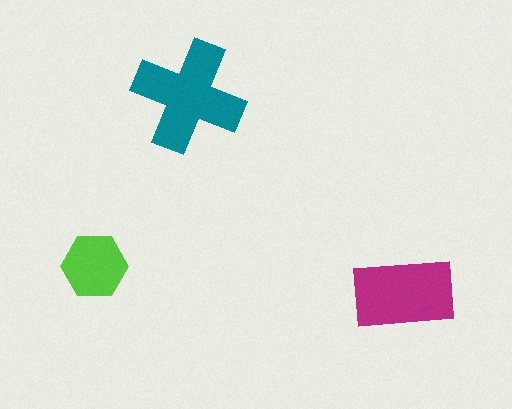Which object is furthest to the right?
The magenta rectangle is rightmost.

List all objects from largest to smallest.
The teal cross, the magenta rectangle, the lime hexagon.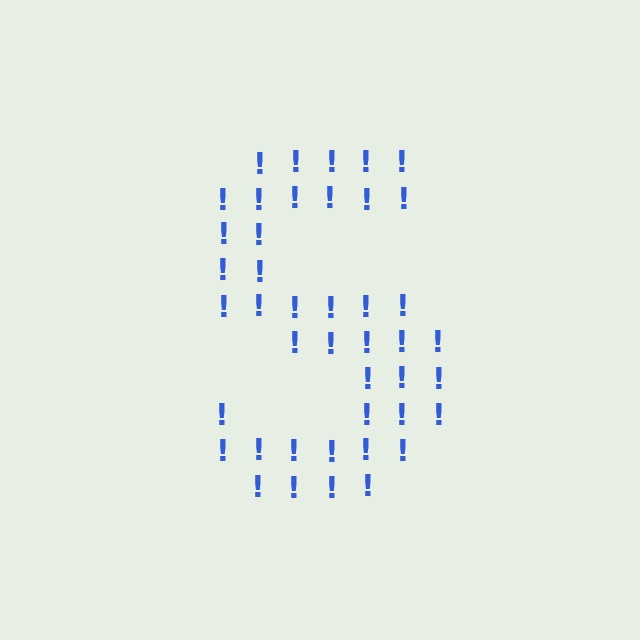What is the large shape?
The large shape is the letter S.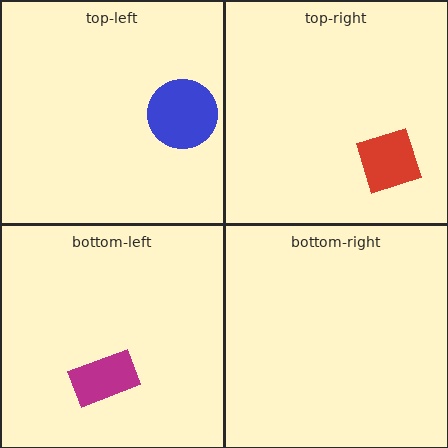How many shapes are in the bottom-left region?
1.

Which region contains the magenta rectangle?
The bottom-left region.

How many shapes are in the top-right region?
1.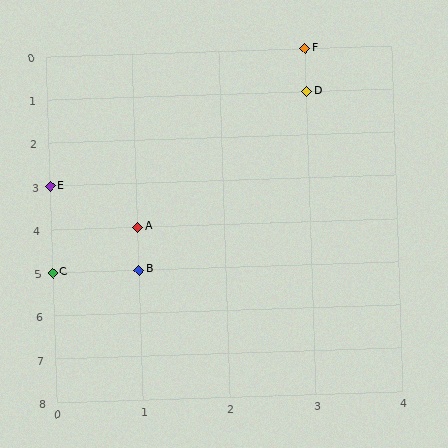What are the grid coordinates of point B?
Point B is at grid coordinates (1, 5).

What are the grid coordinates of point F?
Point F is at grid coordinates (3, 0).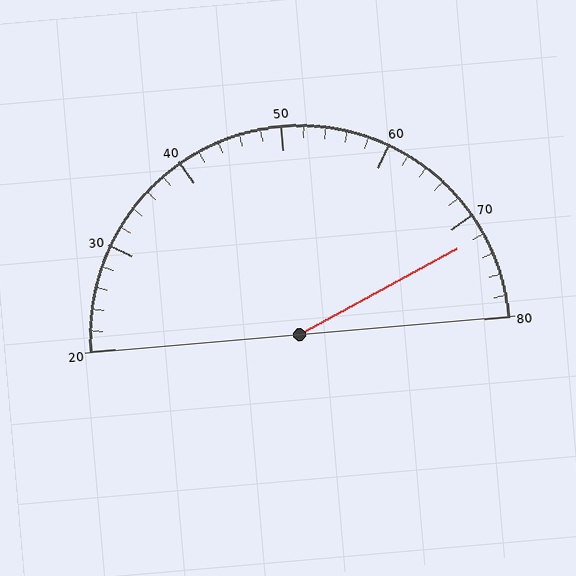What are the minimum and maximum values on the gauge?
The gauge ranges from 20 to 80.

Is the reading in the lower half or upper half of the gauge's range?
The reading is in the upper half of the range (20 to 80).